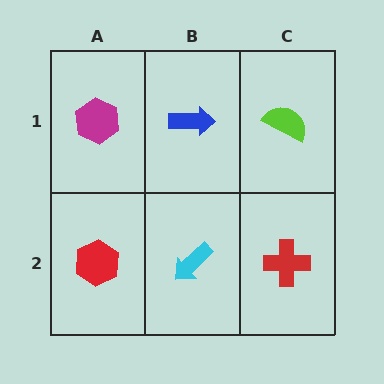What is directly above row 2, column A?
A magenta hexagon.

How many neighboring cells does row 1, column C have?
2.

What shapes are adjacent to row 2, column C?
A lime semicircle (row 1, column C), a cyan arrow (row 2, column B).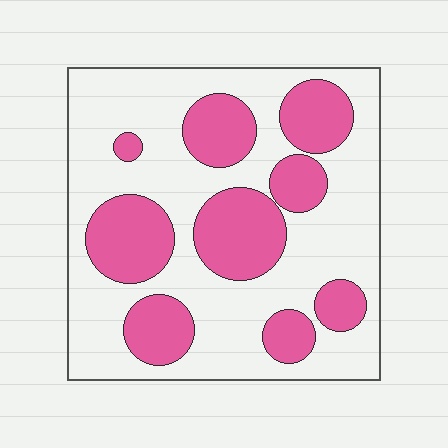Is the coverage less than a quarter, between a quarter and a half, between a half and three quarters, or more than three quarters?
Between a quarter and a half.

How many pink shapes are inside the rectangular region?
9.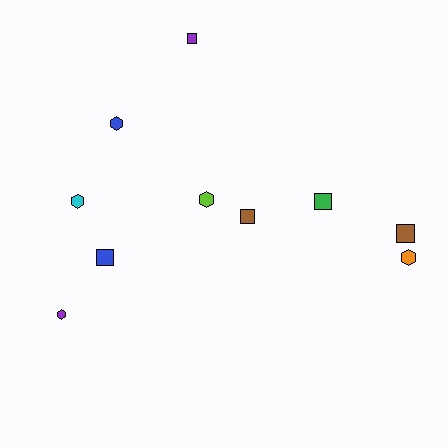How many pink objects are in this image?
There are no pink objects.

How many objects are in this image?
There are 10 objects.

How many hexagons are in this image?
There are 5 hexagons.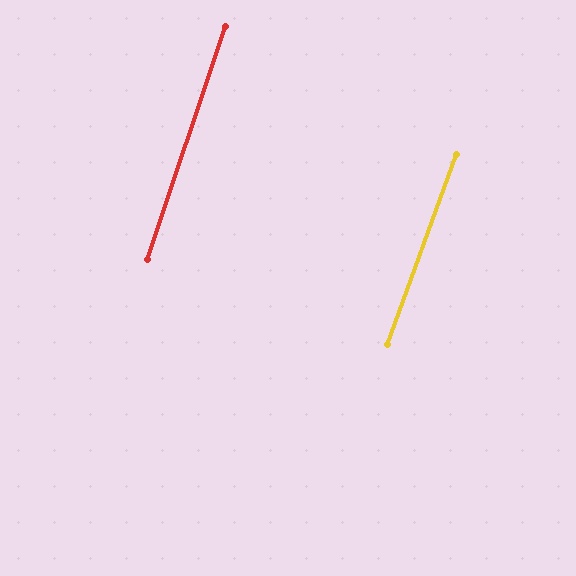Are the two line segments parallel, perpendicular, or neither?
Parallel — their directions differ by only 1.3°.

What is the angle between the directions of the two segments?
Approximately 1 degree.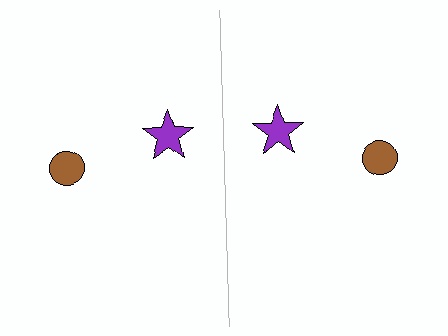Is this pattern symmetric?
Yes, this pattern has bilateral (reflection) symmetry.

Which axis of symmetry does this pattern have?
The pattern has a vertical axis of symmetry running through the center of the image.